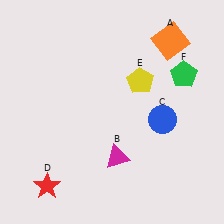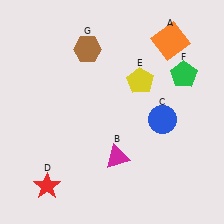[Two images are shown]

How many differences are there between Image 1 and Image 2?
There is 1 difference between the two images.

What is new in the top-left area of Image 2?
A brown hexagon (G) was added in the top-left area of Image 2.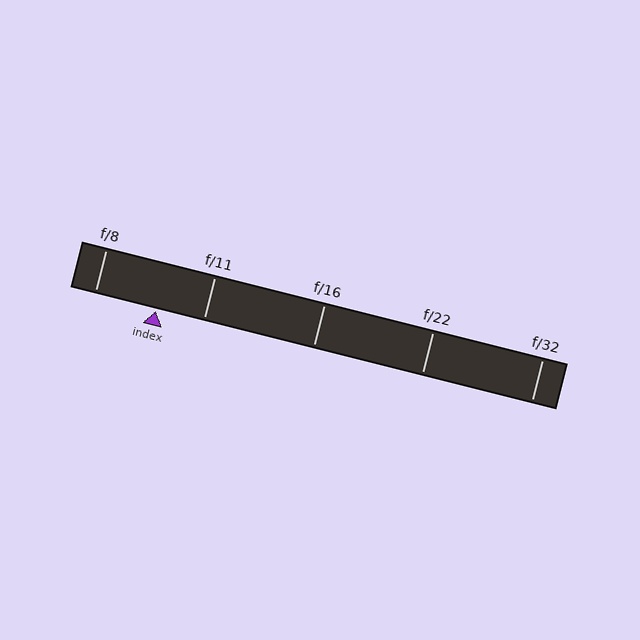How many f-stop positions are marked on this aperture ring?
There are 5 f-stop positions marked.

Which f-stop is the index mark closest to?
The index mark is closest to f/11.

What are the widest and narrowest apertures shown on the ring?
The widest aperture shown is f/8 and the narrowest is f/32.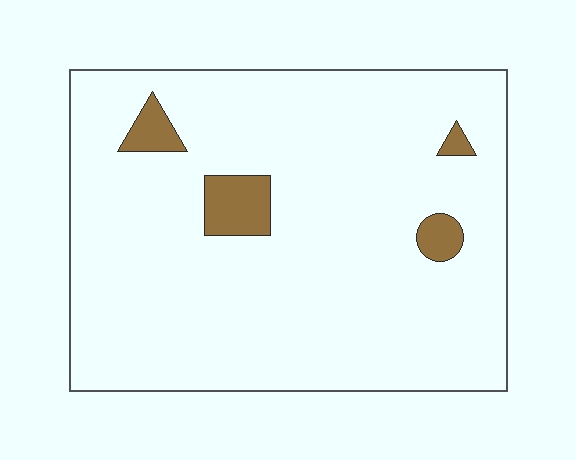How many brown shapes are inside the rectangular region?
4.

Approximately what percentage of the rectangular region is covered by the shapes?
Approximately 5%.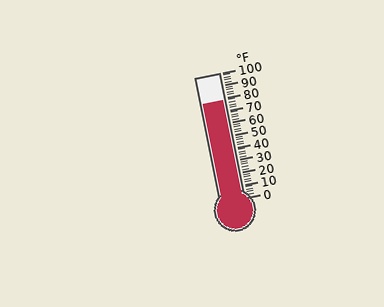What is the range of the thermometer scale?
The thermometer scale ranges from 0°F to 100°F.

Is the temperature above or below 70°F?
The temperature is above 70°F.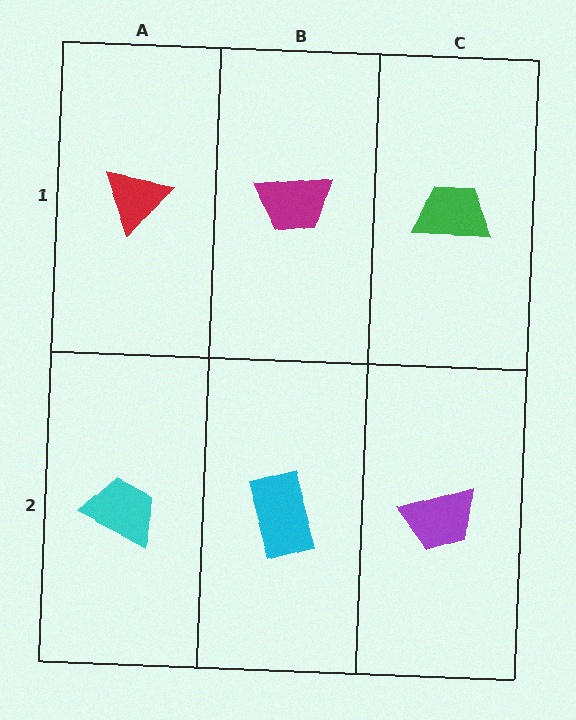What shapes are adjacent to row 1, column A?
A cyan trapezoid (row 2, column A), a magenta trapezoid (row 1, column B).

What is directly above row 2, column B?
A magenta trapezoid.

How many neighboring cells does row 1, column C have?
2.